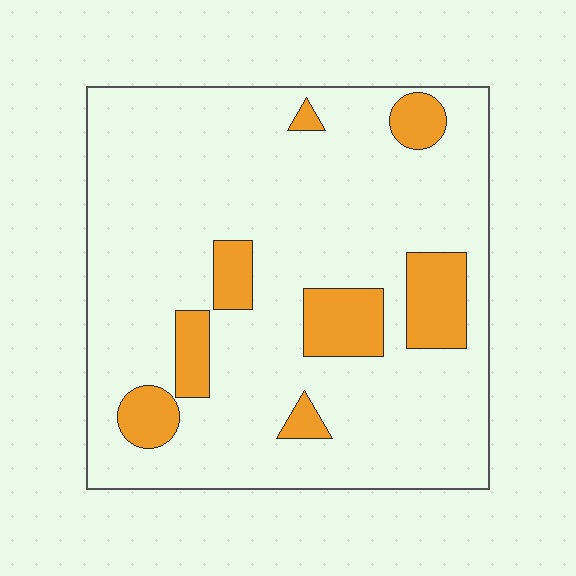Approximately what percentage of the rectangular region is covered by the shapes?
Approximately 15%.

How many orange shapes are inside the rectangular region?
8.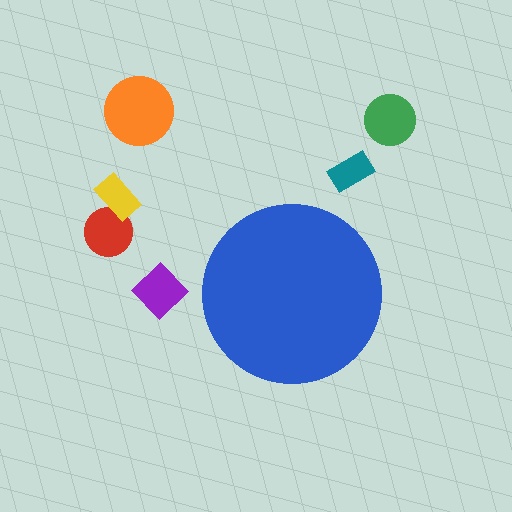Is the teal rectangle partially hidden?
No, the teal rectangle is fully visible.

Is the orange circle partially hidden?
No, the orange circle is fully visible.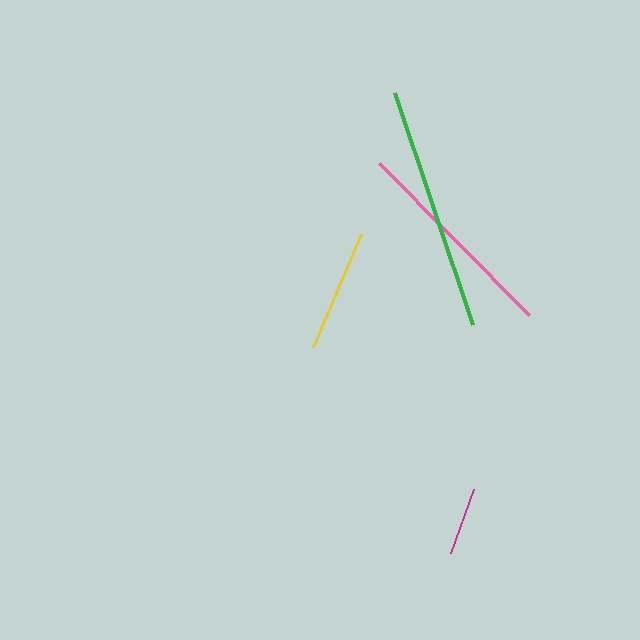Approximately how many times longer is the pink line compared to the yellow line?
The pink line is approximately 1.7 times the length of the yellow line.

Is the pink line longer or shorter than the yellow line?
The pink line is longer than the yellow line.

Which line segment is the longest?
The green line is the longest at approximately 245 pixels.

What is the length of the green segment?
The green segment is approximately 245 pixels long.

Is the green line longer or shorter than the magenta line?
The green line is longer than the magenta line.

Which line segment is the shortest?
The magenta line is the shortest at approximately 67 pixels.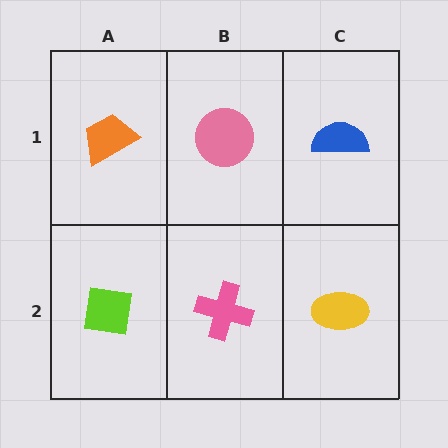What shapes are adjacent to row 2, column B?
A pink circle (row 1, column B), a lime square (row 2, column A), a yellow ellipse (row 2, column C).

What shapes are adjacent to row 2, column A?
An orange trapezoid (row 1, column A), a pink cross (row 2, column B).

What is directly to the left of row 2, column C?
A pink cross.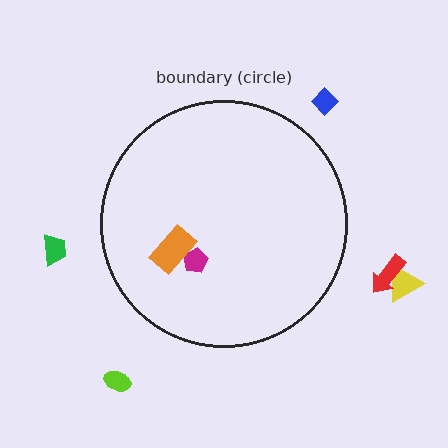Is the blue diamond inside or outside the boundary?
Outside.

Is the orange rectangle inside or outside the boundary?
Inside.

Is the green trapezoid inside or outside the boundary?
Outside.